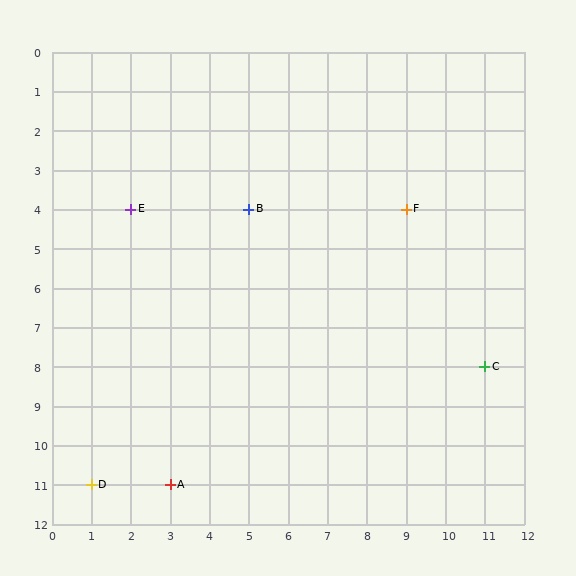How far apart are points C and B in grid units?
Points C and B are 6 columns and 4 rows apart (about 7.2 grid units diagonally).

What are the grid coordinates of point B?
Point B is at grid coordinates (5, 4).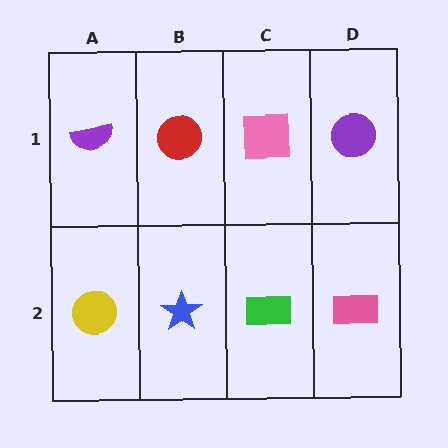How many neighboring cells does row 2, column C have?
3.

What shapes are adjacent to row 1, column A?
A yellow circle (row 2, column A), a red circle (row 1, column B).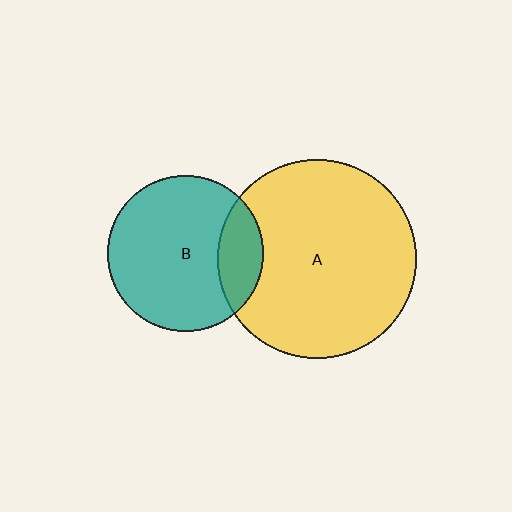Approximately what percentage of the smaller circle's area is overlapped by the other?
Approximately 20%.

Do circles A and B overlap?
Yes.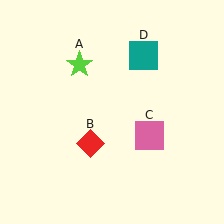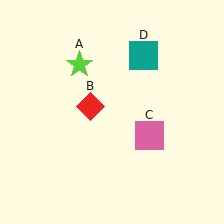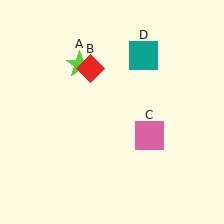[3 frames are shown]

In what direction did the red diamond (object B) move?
The red diamond (object B) moved up.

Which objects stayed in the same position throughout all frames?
Lime star (object A) and pink square (object C) and teal square (object D) remained stationary.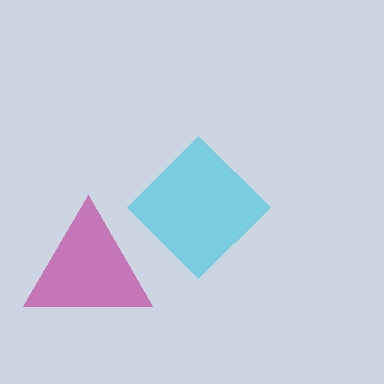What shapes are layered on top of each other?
The layered shapes are: a cyan diamond, a magenta triangle.